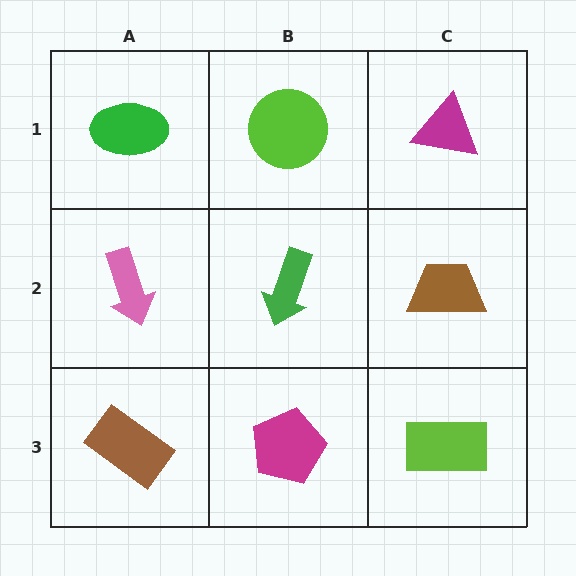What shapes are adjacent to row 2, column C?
A magenta triangle (row 1, column C), a lime rectangle (row 3, column C), a green arrow (row 2, column B).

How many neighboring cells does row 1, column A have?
2.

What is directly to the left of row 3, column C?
A magenta pentagon.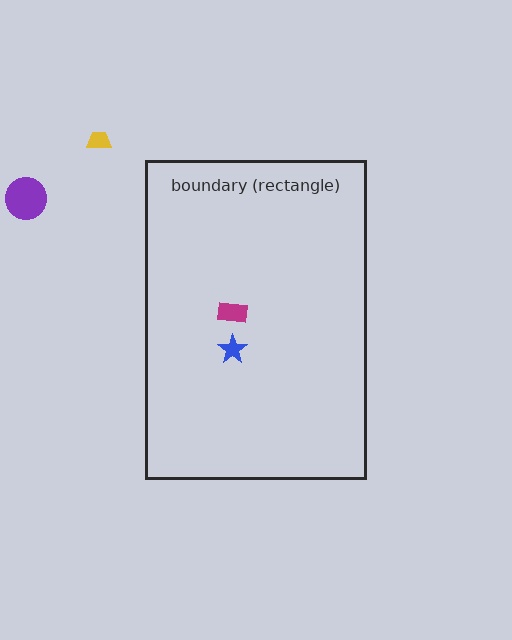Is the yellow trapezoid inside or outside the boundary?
Outside.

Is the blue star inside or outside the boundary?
Inside.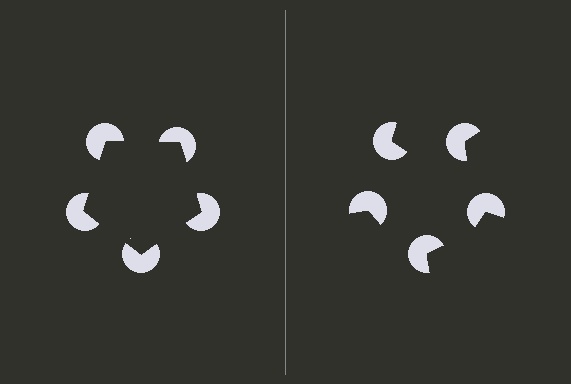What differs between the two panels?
The pac-man discs are positioned identically on both sides; only the wedge orientations differ. On the left they align to a pentagon; on the right they are misaligned.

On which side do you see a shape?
An illusory pentagon appears on the left side. On the right side the wedge cuts are rotated, so no coherent shape forms.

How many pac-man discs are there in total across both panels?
10 — 5 on each side.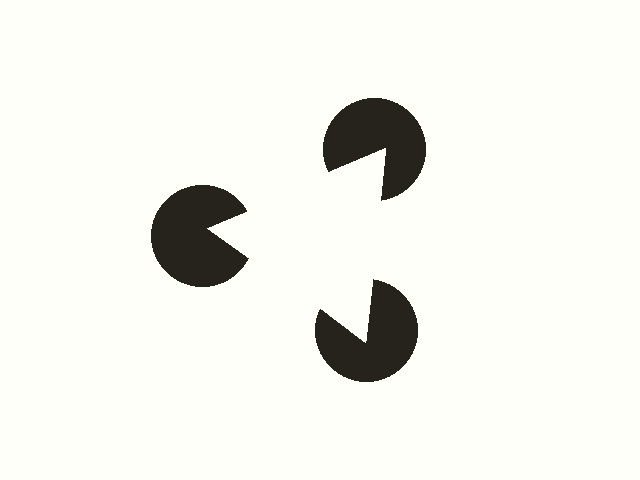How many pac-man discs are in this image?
There are 3 — one at each vertex of the illusory triangle.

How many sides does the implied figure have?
3 sides.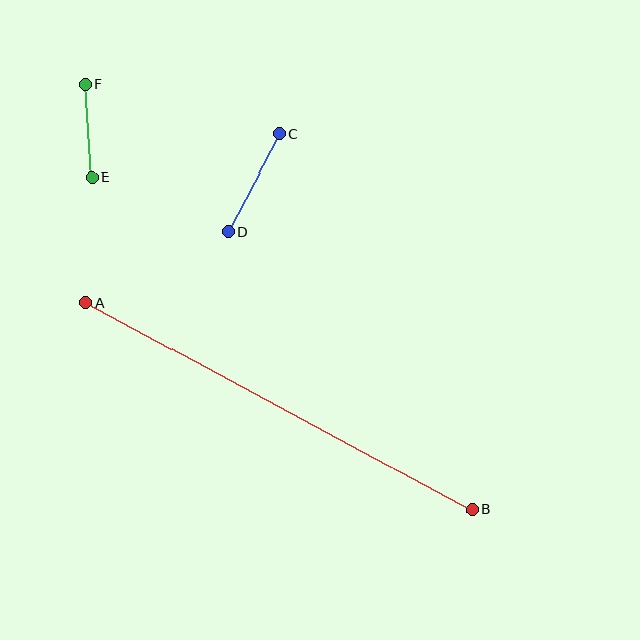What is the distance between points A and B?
The distance is approximately 438 pixels.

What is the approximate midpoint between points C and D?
The midpoint is at approximately (254, 183) pixels.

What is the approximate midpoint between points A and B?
The midpoint is at approximately (279, 406) pixels.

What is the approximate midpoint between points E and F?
The midpoint is at approximately (89, 130) pixels.